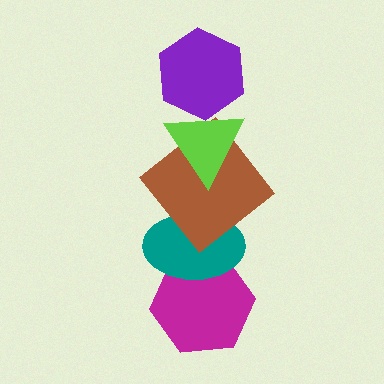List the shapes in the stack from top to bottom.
From top to bottom: the purple hexagon, the lime triangle, the brown diamond, the teal ellipse, the magenta hexagon.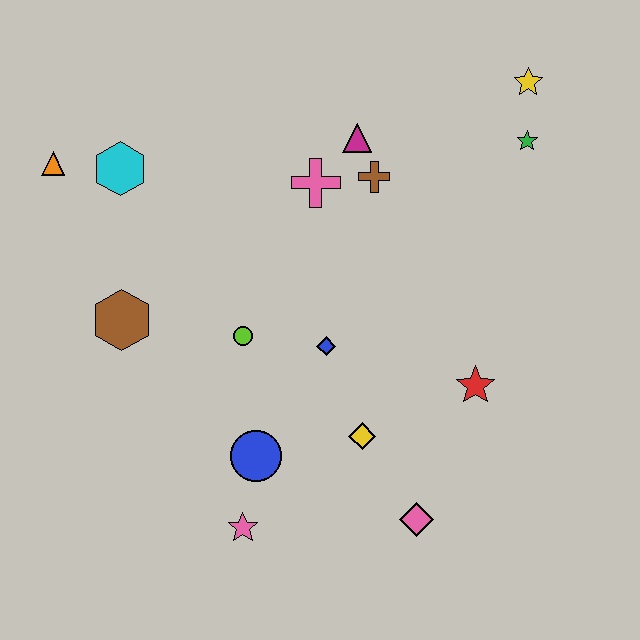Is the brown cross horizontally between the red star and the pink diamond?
No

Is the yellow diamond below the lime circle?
Yes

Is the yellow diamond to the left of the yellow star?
Yes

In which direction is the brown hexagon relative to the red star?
The brown hexagon is to the left of the red star.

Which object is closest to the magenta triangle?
The brown cross is closest to the magenta triangle.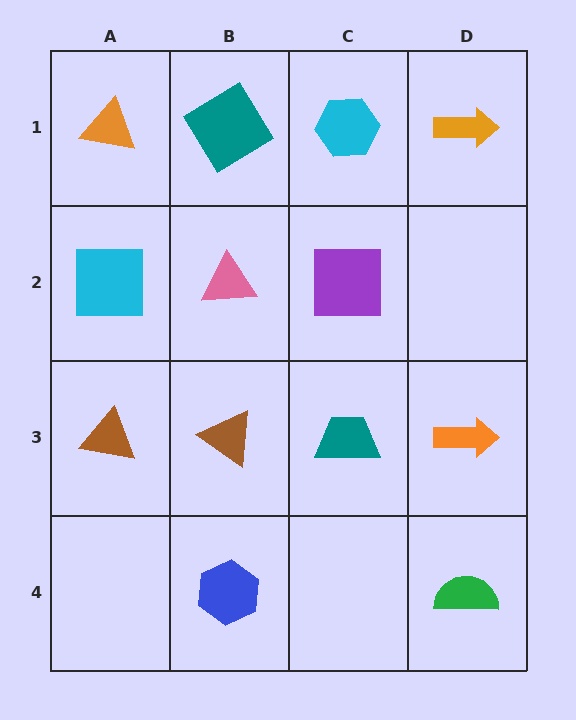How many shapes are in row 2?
3 shapes.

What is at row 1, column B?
A teal diamond.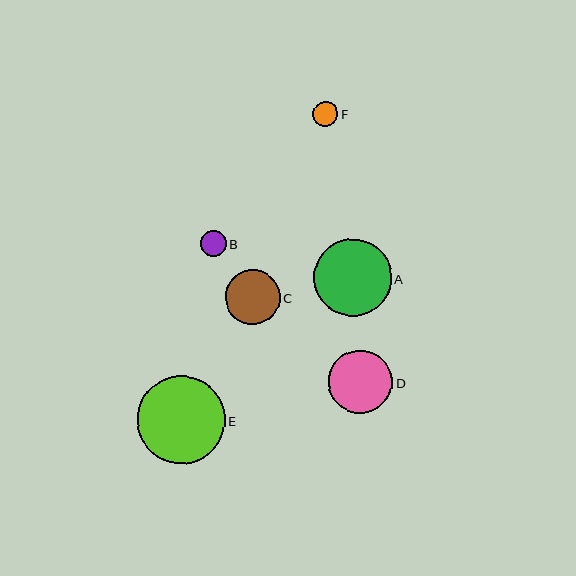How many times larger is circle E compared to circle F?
Circle E is approximately 3.5 times the size of circle F.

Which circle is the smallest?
Circle F is the smallest with a size of approximately 25 pixels.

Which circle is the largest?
Circle E is the largest with a size of approximately 88 pixels.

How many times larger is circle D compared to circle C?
Circle D is approximately 1.2 times the size of circle C.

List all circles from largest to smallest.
From largest to smallest: E, A, D, C, B, F.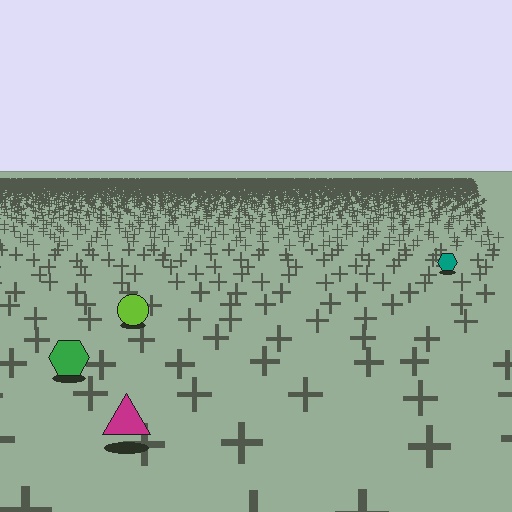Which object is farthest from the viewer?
The teal hexagon is farthest from the viewer. It appears smaller and the ground texture around it is denser.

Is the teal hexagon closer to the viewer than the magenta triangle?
No. The magenta triangle is closer — you can tell from the texture gradient: the ground texture is coarser near it.